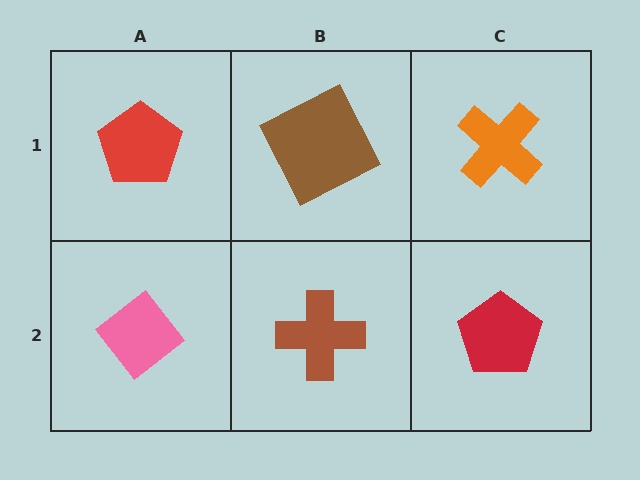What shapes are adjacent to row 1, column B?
A brown cross (row 2, column B), a red pentagon (row 1, column A), an orange cross (row 1, column C).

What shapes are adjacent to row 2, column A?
A red pentagon (row 1, column A), a brown cross (row 2, column B).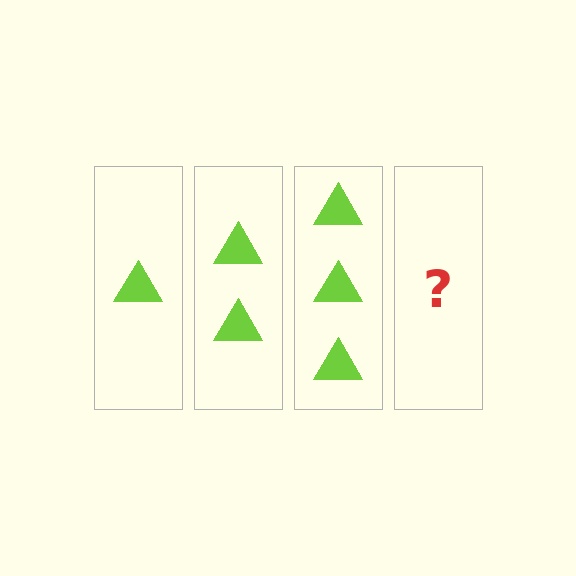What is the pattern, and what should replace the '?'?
The pattern is that each step adds one more triangle. The '?' should be 4 triangles.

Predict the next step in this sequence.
The next step is 4 triangles.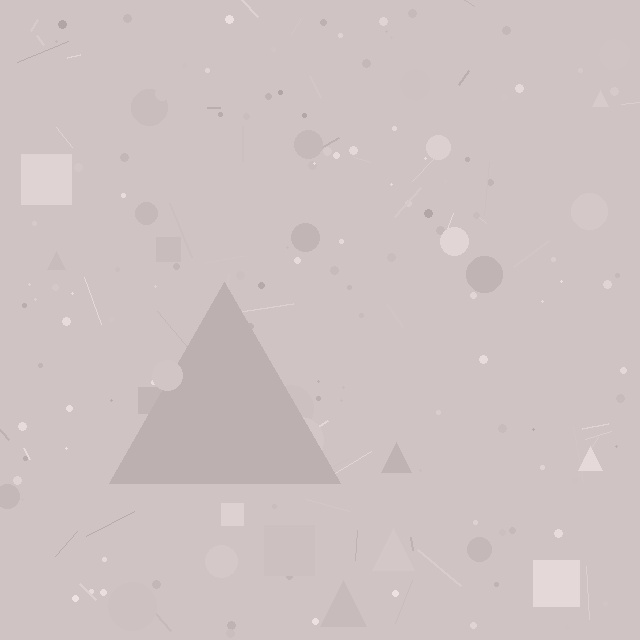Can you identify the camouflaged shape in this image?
The camouflaged shape is a triangle.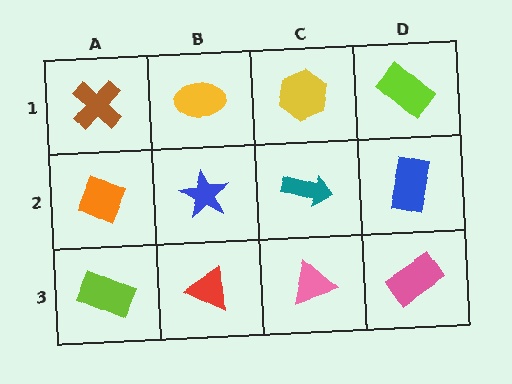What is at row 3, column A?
A lime rectangle.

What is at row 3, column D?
A pink rectangle.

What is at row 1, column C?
A yellow hexagon.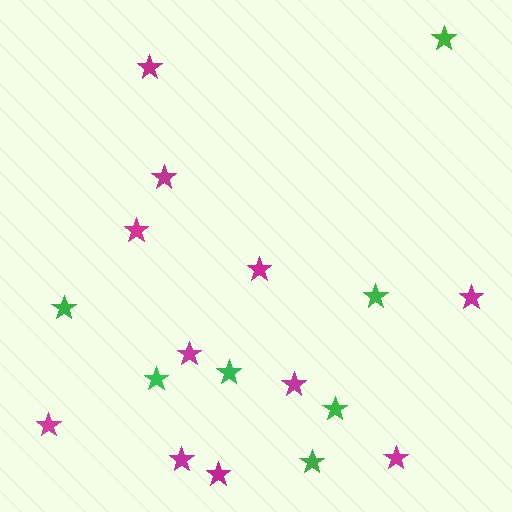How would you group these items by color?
There are 2 groups: one group of magenta stars (11) and one group of green stars (7).